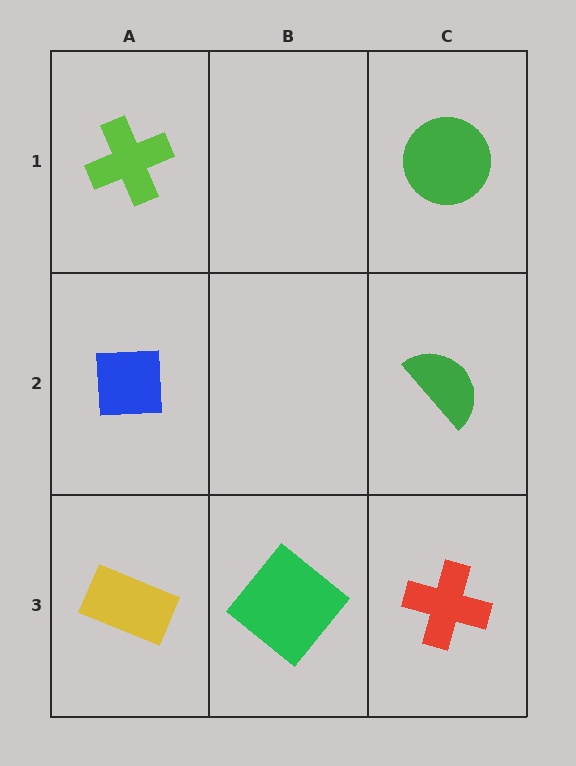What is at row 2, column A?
A blue square.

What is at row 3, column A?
A yellow rectangle.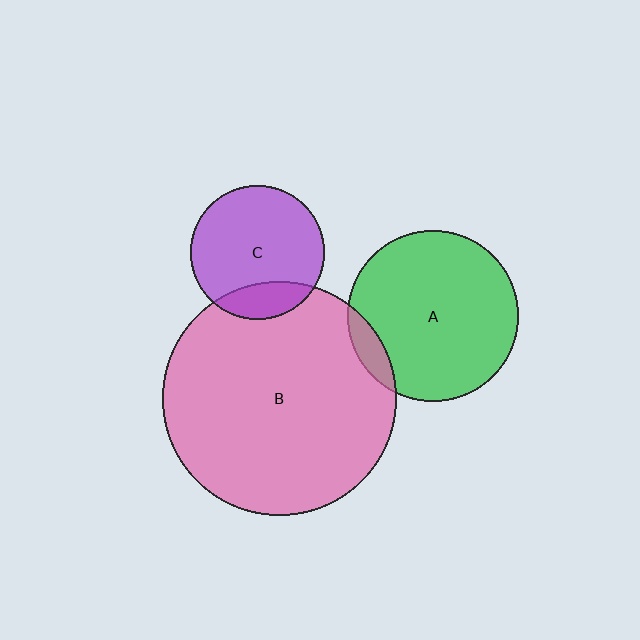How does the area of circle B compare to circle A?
Approximately 1.9 times.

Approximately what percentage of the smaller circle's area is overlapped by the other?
Approximately 10%.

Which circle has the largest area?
Circle B (pink).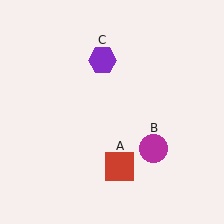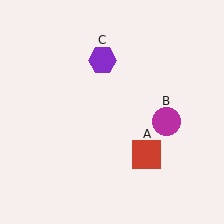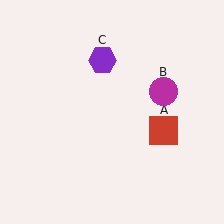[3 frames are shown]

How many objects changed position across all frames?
2 objects changed position: red square (object A), magenta circle (object B).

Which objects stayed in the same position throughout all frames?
Purple hexagon (object C) remained stationary.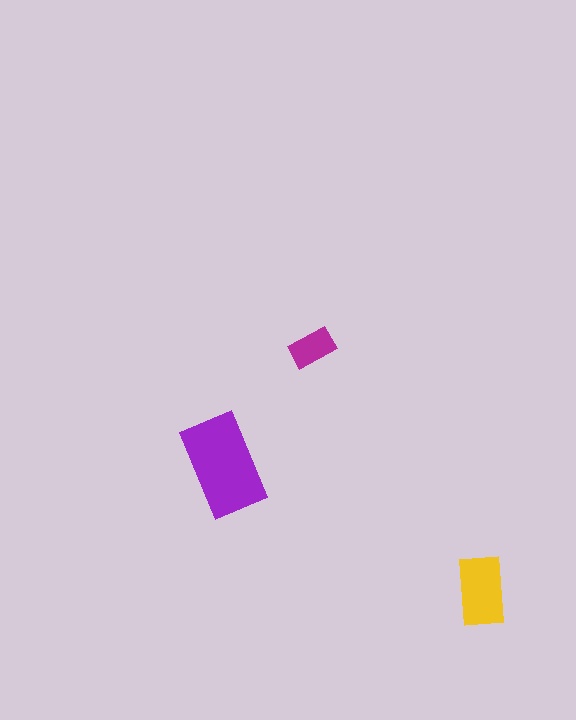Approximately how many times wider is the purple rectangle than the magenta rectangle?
About 2 times wider.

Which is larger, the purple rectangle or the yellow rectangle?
The purple one.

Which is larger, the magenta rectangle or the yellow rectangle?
The yellow one.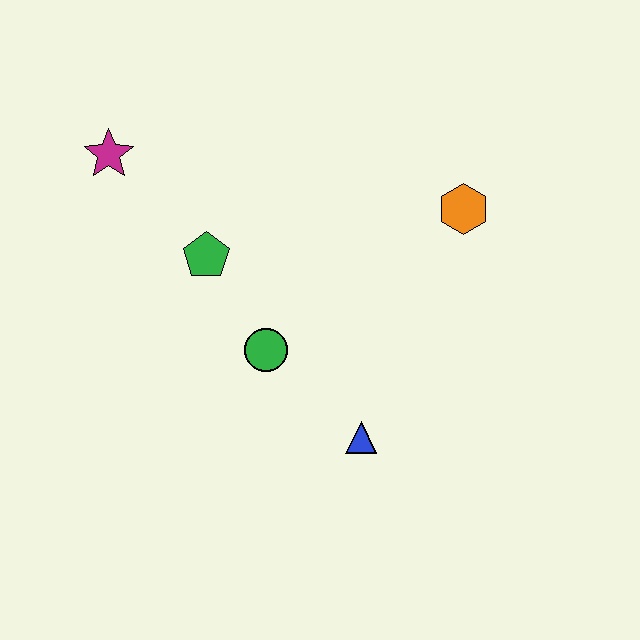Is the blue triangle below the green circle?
Yes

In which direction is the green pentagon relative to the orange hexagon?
The green pentagon is to the left of the orange hexagon.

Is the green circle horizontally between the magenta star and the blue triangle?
Yes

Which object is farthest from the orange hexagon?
The magenta star is farthest from the orange hexagon.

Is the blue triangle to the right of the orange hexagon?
No